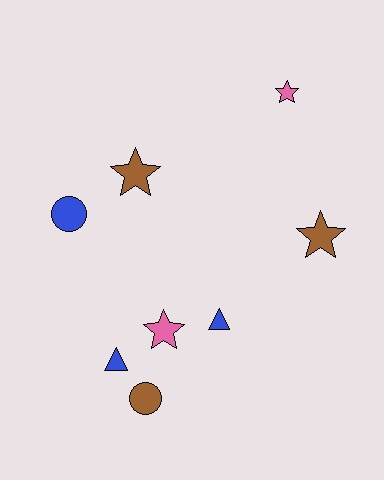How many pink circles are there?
There are no pink circles.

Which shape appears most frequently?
Star, with 4 objects.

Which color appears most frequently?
Brown, with 3 objects.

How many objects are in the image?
There are 8 objects.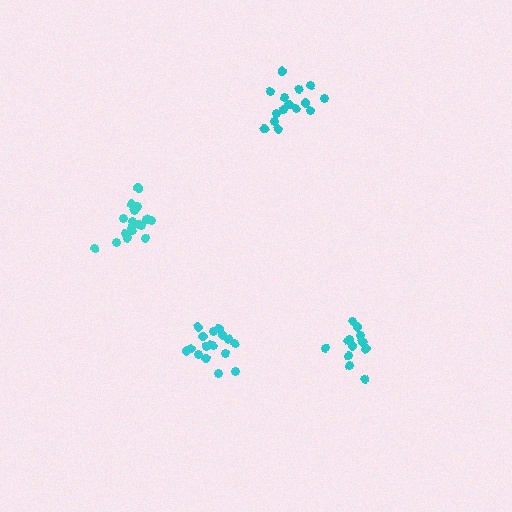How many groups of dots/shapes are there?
There are 4 groups.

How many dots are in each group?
Group 1: 12 dots, Group 2: 15 dots, Group 3: 17 dots, Group 4: 17 dots (61 total).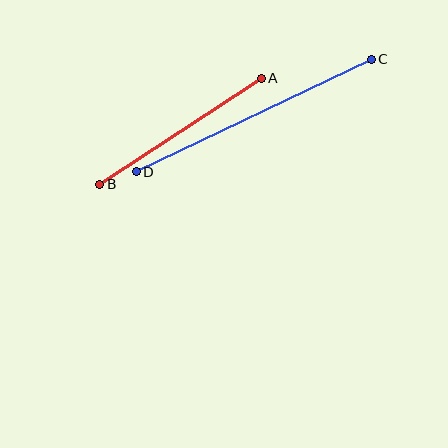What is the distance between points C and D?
The distance is approximately 260 pixels.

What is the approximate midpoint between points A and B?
The midpoint is at approximately (181, 131) pixels.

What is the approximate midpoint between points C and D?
The midpoint is at approximately (254, 116) pixels.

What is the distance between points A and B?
The distance is approximately 194 pixels.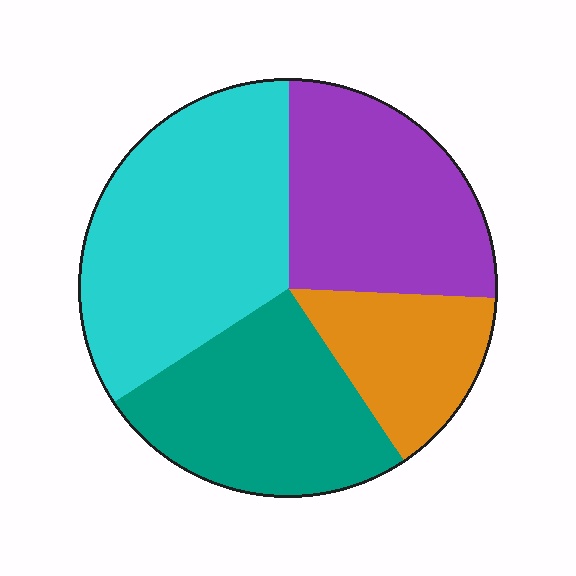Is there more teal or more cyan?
Cyan.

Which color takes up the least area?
Orange, at roughly 15%.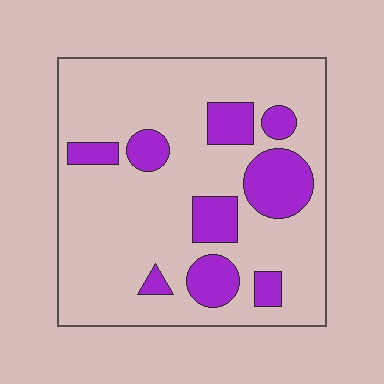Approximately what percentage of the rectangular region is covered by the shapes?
Approximately 20%.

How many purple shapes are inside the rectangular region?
9.